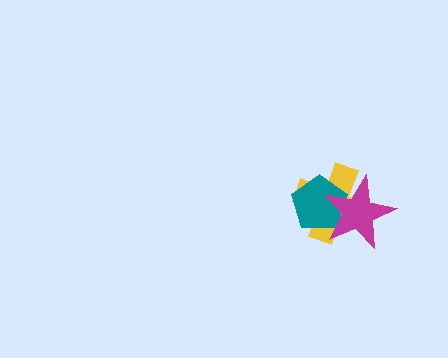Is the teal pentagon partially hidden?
Yes, it is partially covered by another shape.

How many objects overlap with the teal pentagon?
2 objects overlap with the teal pentagon.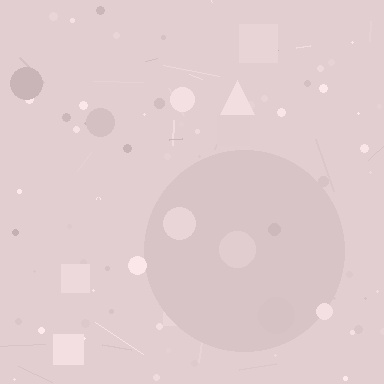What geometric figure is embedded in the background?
A circle is embedded in the background.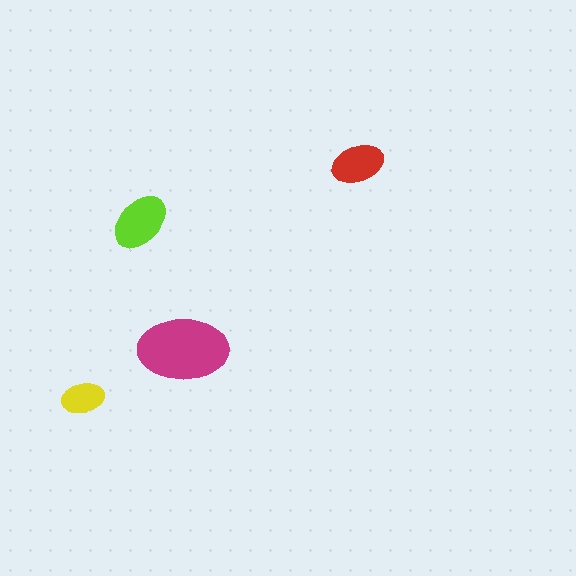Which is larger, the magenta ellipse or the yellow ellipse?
The magenta one.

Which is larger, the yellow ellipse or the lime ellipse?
The lime one.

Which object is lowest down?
The yellow ellipse is bottommost.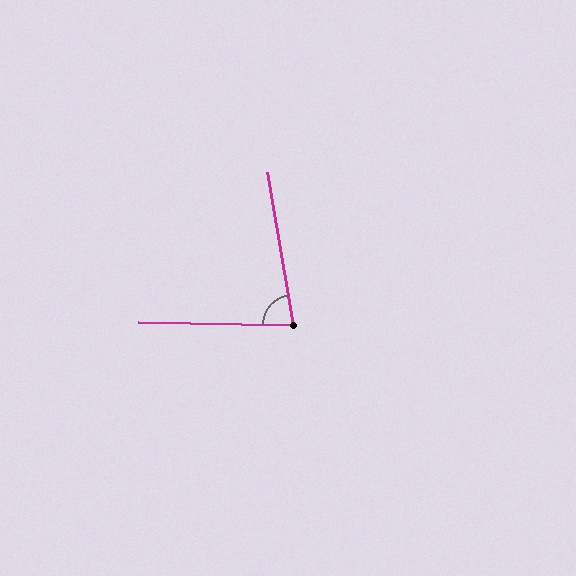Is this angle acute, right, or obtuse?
It is acute.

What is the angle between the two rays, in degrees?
Approximately 80 degrees.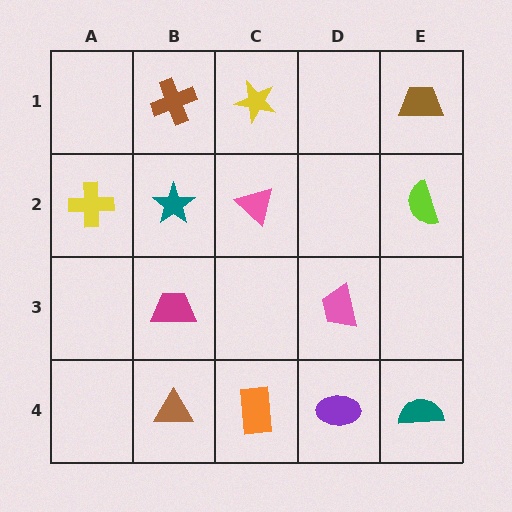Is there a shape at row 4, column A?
No, that cell is empty.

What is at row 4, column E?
A teal semicircle.